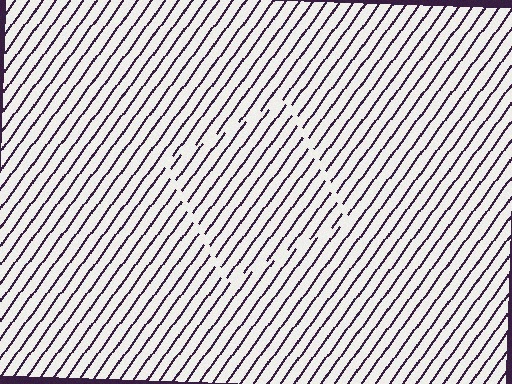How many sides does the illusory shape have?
4 sides — the line-ends trace a square.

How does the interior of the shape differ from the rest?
The interior of the shape contains the same grating, shifted by half a period — the contour is defined by the phase discontinuity where line-ends from the inner and outer gratings abut.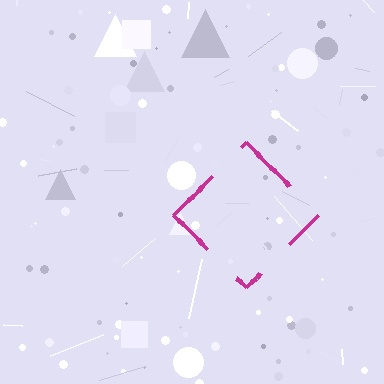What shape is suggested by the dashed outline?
The dashed outline suggests a diamond.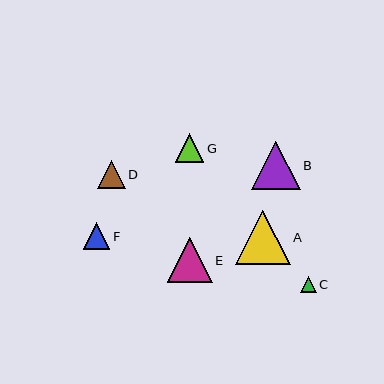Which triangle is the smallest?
Triangle C is the smallest with a size of approximately 16 pixels.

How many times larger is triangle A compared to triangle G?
Triangle A is approximately 1.9 times the size of triangle G.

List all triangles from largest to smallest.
From largest to smallest: A, B, E, G, D, F, C.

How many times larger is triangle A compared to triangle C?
Triangle A is approximately 3.5 times the size of triangle C.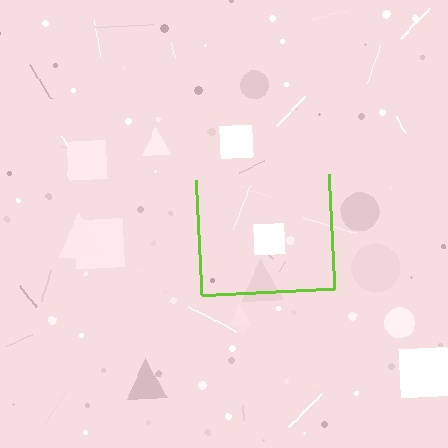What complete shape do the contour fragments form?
The contour fragments form a square.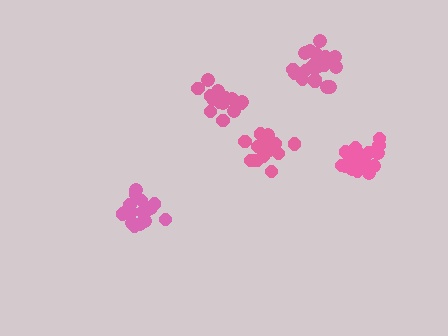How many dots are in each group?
Group 1: 17 dots, Group 2: 21 dots, Group 3: 16 dots, Group 4: 21 dots, Group 5: 15 dots (90 total).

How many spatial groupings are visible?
There are 5 spatial groupings.